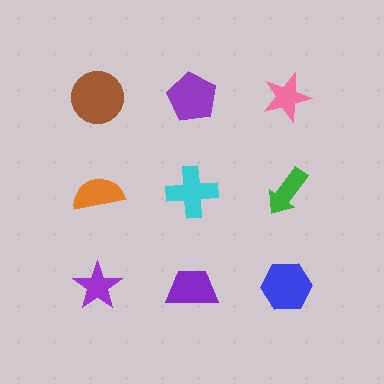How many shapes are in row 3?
3 shapes.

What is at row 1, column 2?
A purple pentagon.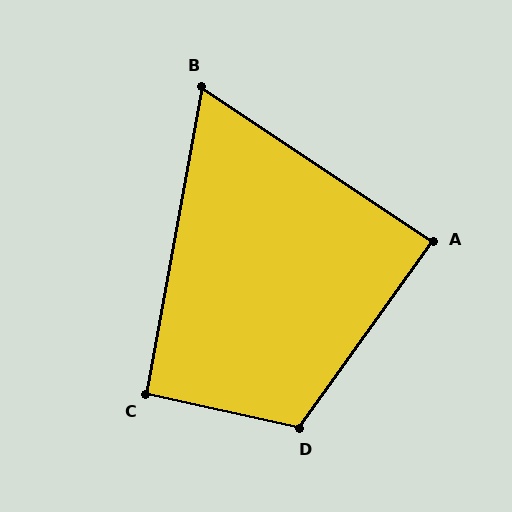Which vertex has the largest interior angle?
D, at approximately 113 degrees.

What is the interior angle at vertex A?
Approximately 88 degrees (approximately right).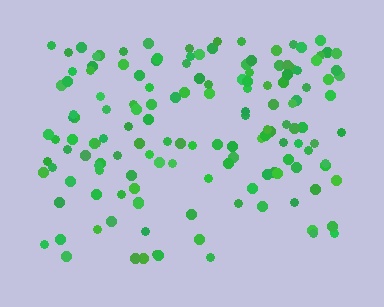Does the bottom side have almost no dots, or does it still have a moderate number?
Still a moderate number, just noticeably fewer than the top.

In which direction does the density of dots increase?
From bottom to top, with the top side densest.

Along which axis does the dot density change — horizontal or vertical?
Vertical.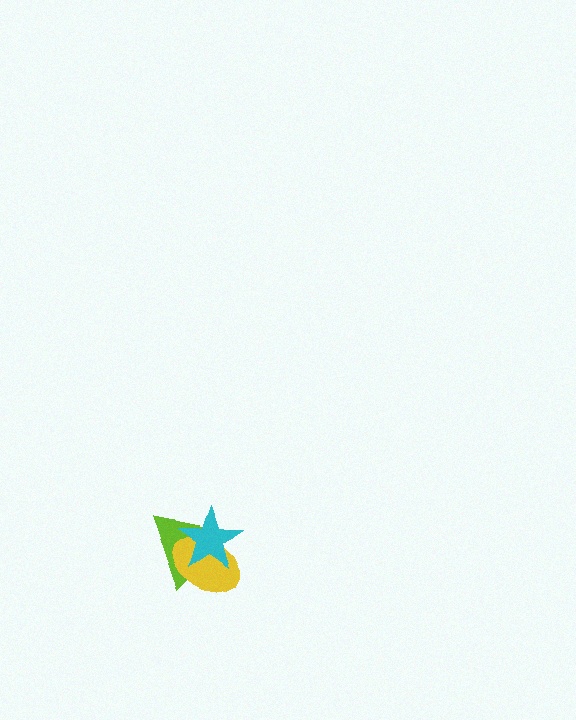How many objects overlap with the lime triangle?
2 objects overlap with the lime triangle.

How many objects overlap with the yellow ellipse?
2 objects overlap with the yellow ellipse.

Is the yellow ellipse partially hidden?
Yes, it is partially covered by another shape.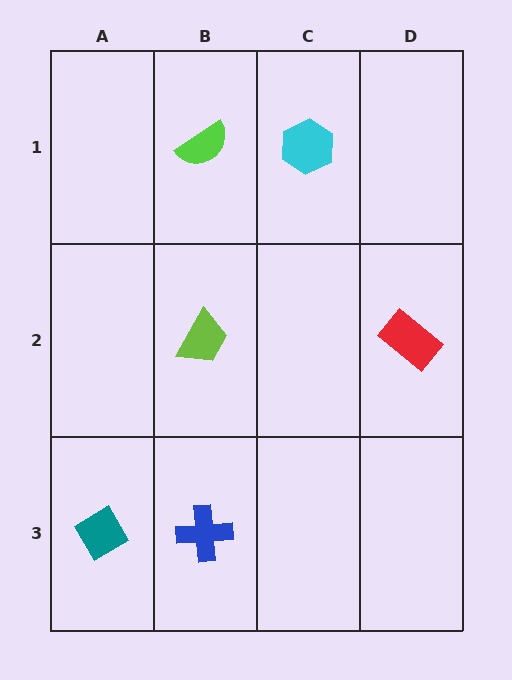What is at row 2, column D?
A red rectangle.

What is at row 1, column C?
A cyan hexagon.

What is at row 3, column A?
A teal diamond.